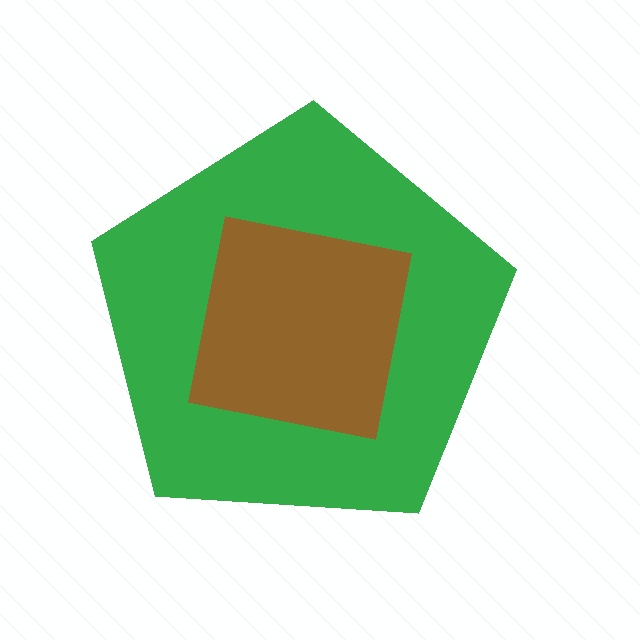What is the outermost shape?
The green pentagon.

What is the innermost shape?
The brown square.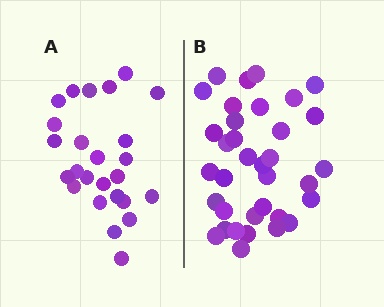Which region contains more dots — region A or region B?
Region B (the right region) has more dots.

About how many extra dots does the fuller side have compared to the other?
Region B has roughly 10 or so more dots than region A.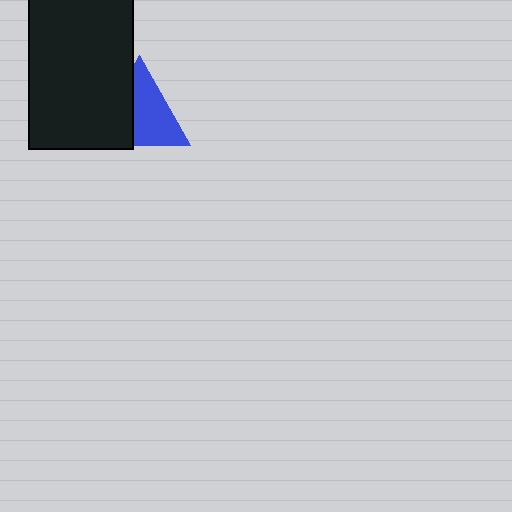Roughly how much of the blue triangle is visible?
About half of it is visible (roughly 60%).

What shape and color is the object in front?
The object in front is a black rectangle.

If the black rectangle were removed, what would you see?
You would see the complete blue triangle.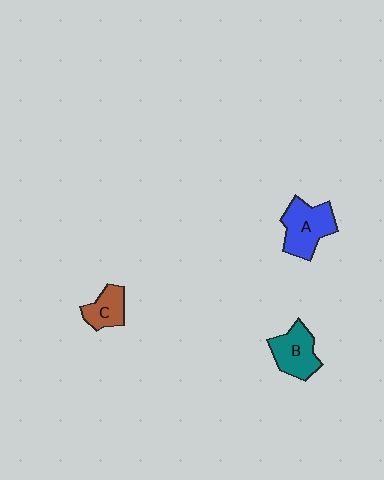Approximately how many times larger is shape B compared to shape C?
Approximately 1.4 times.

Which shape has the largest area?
Shape A (blue).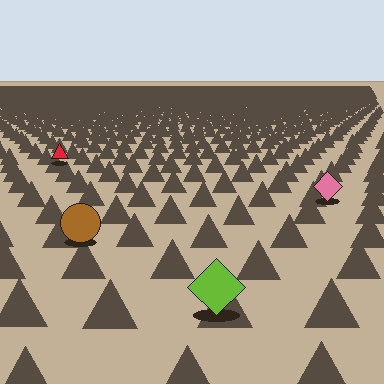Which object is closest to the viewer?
The lime diamond is closest. The texture marks near it are larger and more spread out.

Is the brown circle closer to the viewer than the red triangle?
Yes. The brown circle is closer — you can tell from the texture gradient: the ground texture is coarser near it.